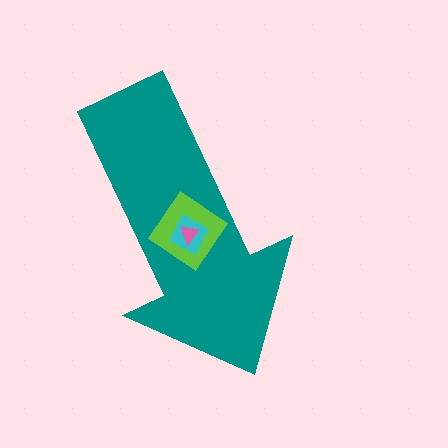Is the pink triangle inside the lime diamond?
Yes.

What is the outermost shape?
The teal arrow.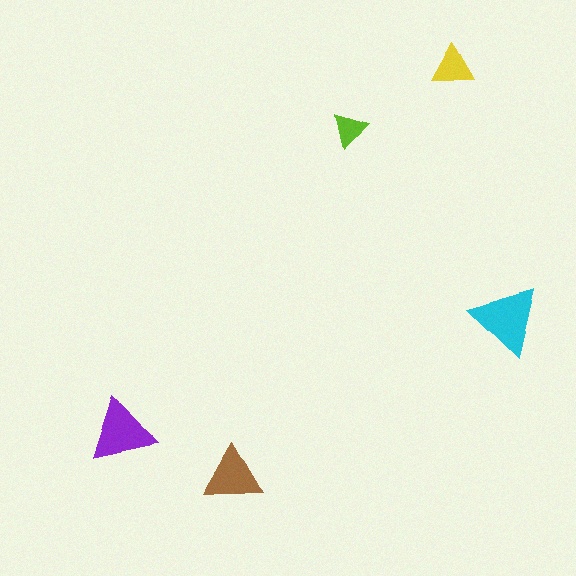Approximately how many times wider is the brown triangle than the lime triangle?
About 1.5 times wider.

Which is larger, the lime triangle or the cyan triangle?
The cyan one.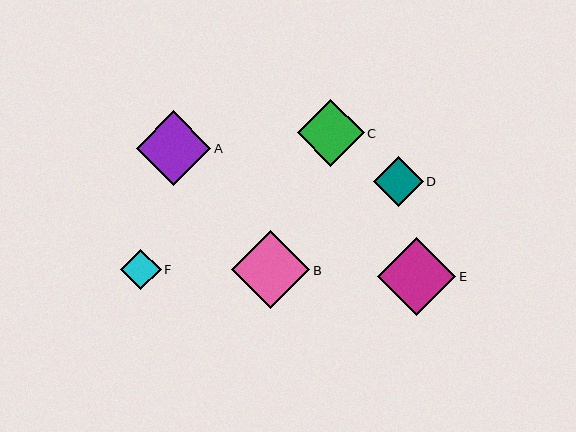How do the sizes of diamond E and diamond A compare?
Diamond E and diamond A are approximately the same size.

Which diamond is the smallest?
Diamond F is the smallest with a size of approximately 41 pixels.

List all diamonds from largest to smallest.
From largest to smallest: E, B, A, C, D, F.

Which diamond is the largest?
Diamond E is the largest with a size of approximately 78 pixels.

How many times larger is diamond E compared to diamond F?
Diamond E is approximately 1.9 times the size of diamond F.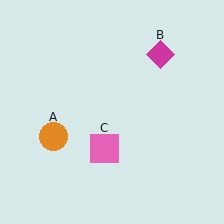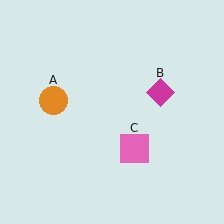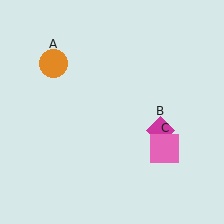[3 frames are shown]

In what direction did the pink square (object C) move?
The pink square (object C) moved right.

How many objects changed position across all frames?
3 objects changed position: orange circle (object A), magenta diamond (object B), pink square (object C).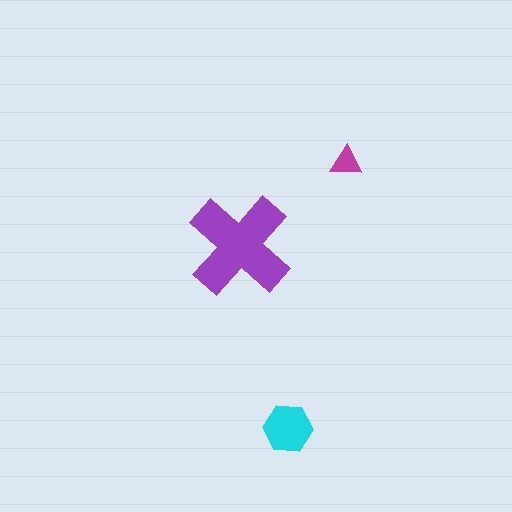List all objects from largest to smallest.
The purple cross, the cyan hexagon, the magenta triangle.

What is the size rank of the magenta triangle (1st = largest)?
3rd.